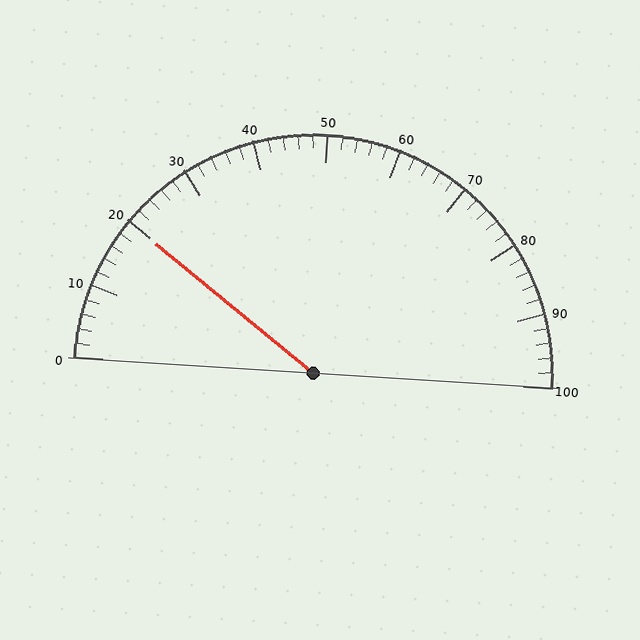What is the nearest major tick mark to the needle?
The nearest major tick mark is 20.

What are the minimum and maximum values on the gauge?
The gauge ranges from 0 to 100.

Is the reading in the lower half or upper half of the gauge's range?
The reading is in the lower half of the range (0 to 100).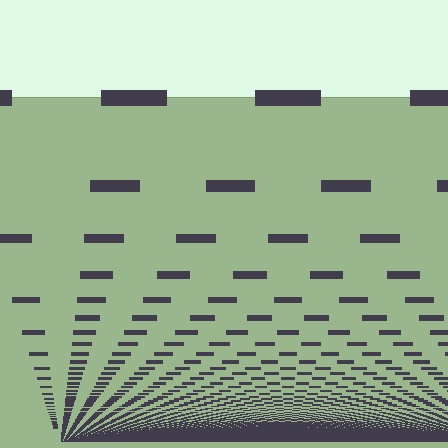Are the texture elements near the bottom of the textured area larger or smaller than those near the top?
Smaller. The gradient is inverted — elements near the bottom are smaller and denser.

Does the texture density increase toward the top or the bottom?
Density increases toward the bottom.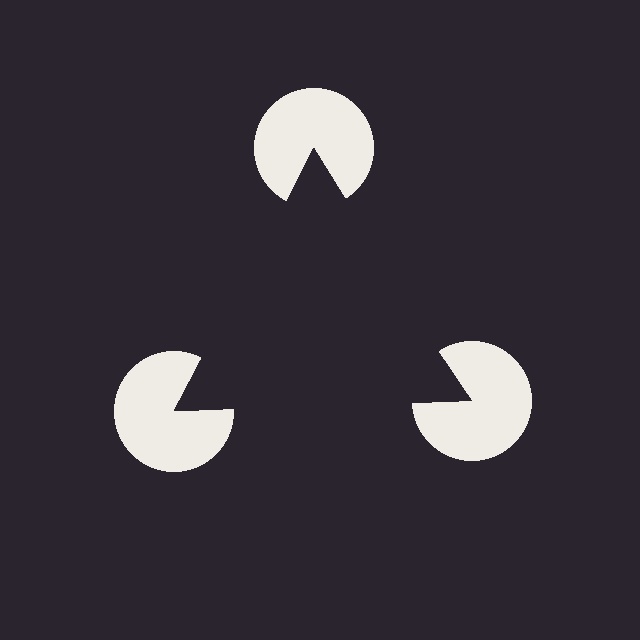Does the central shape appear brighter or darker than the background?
It typically appears slightly darker than the background, even though no actual brightness change is drawn.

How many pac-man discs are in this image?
There are 3 — one at each vertex of the illusory triangle.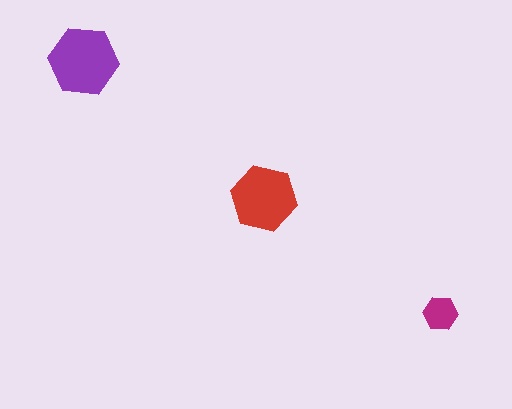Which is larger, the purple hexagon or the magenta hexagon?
The purple one.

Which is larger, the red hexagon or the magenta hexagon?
The red one.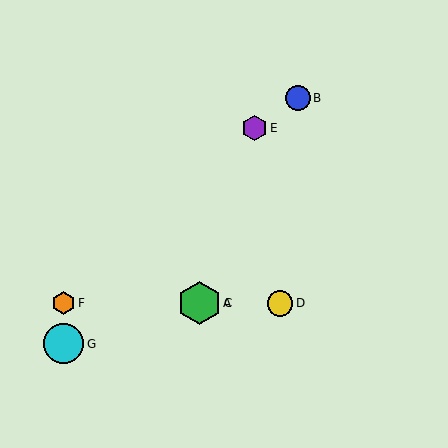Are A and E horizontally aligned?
No, A is at y≈303 and E is at y≈128.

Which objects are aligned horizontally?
Objects A, C, D, F are aligned horizontally.